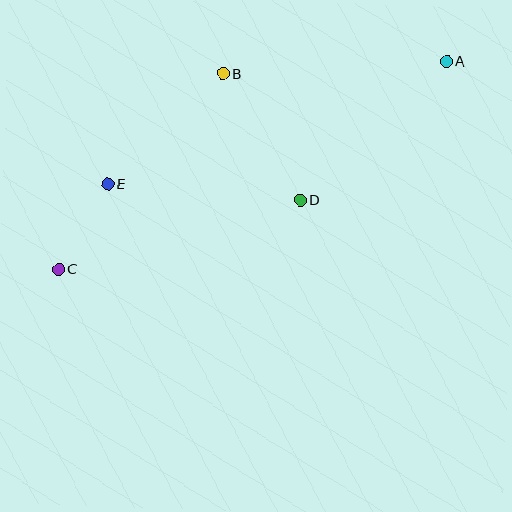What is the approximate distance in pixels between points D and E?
The distance between D and E is approximately 193 pixels.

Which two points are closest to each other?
Points C and E are closest to each other.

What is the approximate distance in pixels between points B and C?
The distance between B and C is approximately 255 pixels.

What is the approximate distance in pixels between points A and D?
The distance between A and D is approximately 202 pixels.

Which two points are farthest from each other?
Points A and C are farthest from each other.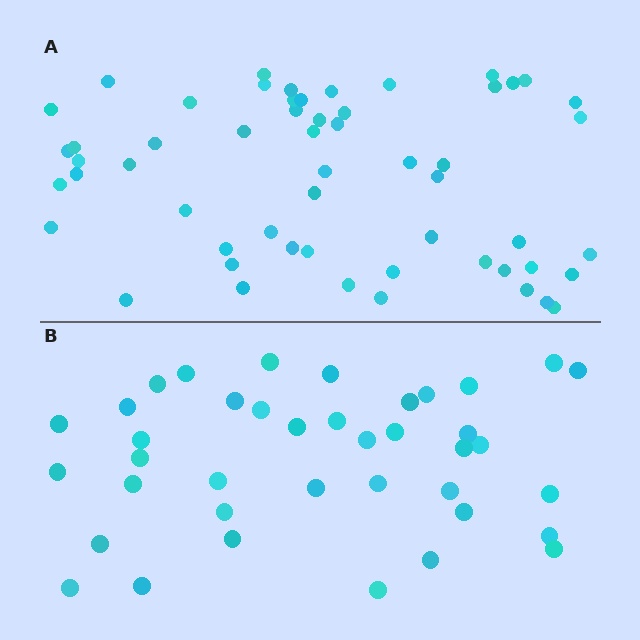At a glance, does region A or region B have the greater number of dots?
Region A (the top region) has more dots.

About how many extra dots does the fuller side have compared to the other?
Region A has approximately 15 more dots than region B.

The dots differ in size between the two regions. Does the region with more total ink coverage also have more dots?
No. Region B has more total ink coverage because its dots are larger, but region A actually contains more individual dots. Total area can be misleading — the number of items is what matters here.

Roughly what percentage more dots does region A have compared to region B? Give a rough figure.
About 45% more.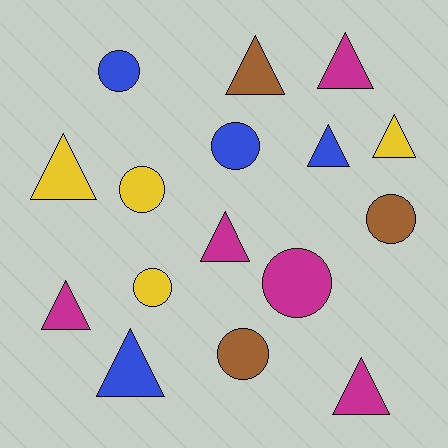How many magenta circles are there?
There is 1 magenta circle.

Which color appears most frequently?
Magenta, with 5 objects.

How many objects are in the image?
There are 16 objects.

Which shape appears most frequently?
Triangle, with 9 objects.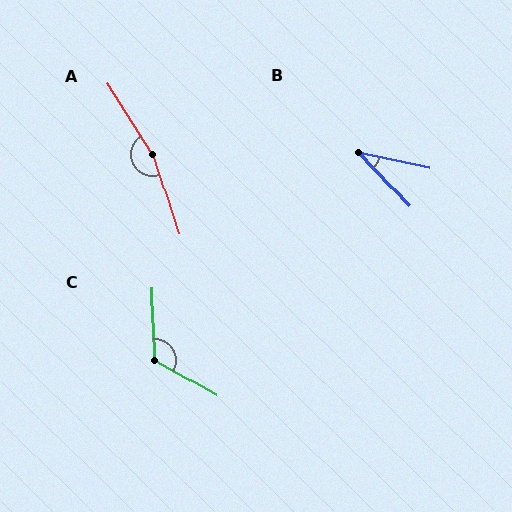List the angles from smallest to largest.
B (34°), C (121°), A (165°).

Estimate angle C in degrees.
Approximately 121 degrees.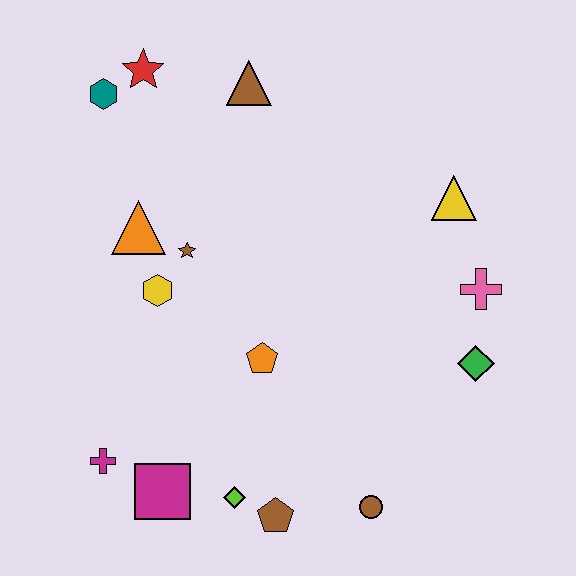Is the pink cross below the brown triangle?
Yes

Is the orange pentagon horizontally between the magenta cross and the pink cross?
Yes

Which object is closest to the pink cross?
The green diamond is closest to the pink cross.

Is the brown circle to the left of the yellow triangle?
Yes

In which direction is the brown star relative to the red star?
The brown star is below the red star.